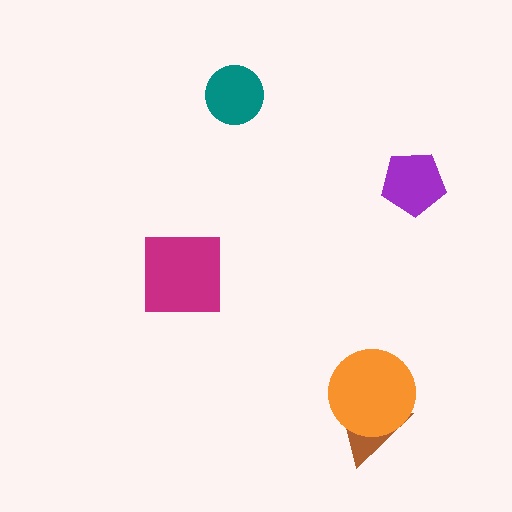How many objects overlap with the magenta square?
0 objects overlap with the magenta square.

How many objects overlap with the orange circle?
1 object overlaps with the orange circle.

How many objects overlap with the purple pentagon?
0 objects overlap with the purple pentagon.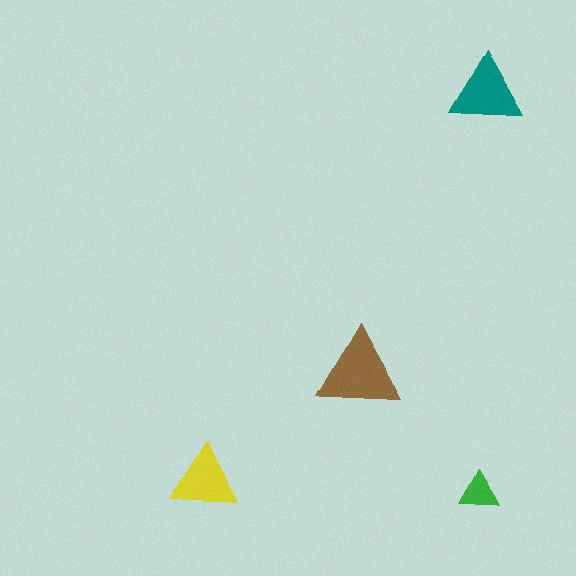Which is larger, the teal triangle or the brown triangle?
The brown one.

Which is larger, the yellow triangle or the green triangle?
The yellow one.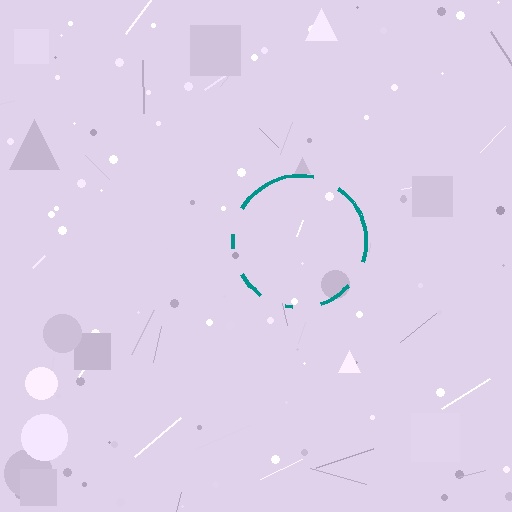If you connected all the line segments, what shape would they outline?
They would outline a circle.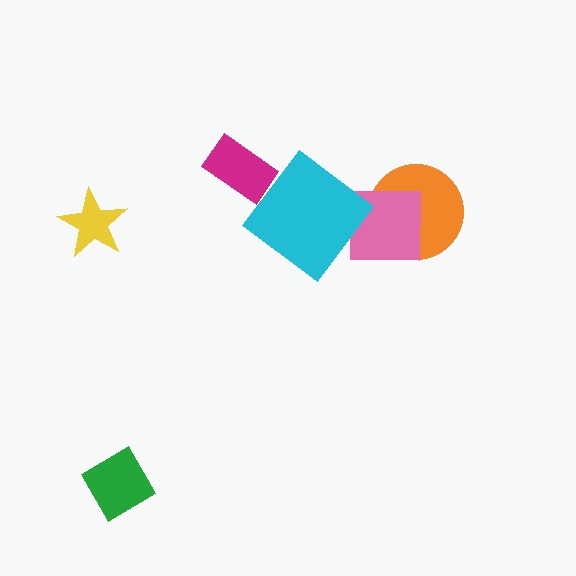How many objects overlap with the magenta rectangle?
0 objects overlap with the magenta rectangle.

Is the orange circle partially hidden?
Yes, it is partially covered by another shape.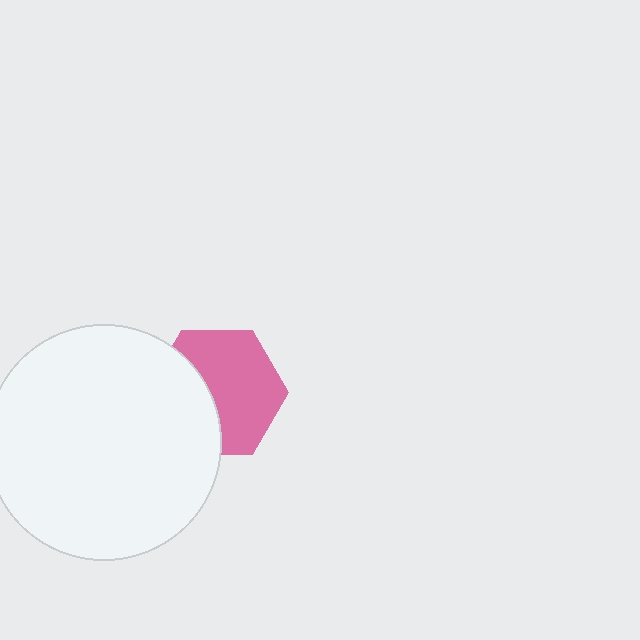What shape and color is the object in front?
The object in front is a white circle.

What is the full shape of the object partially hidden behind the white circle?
The partially hidden object is a pink hexagon.